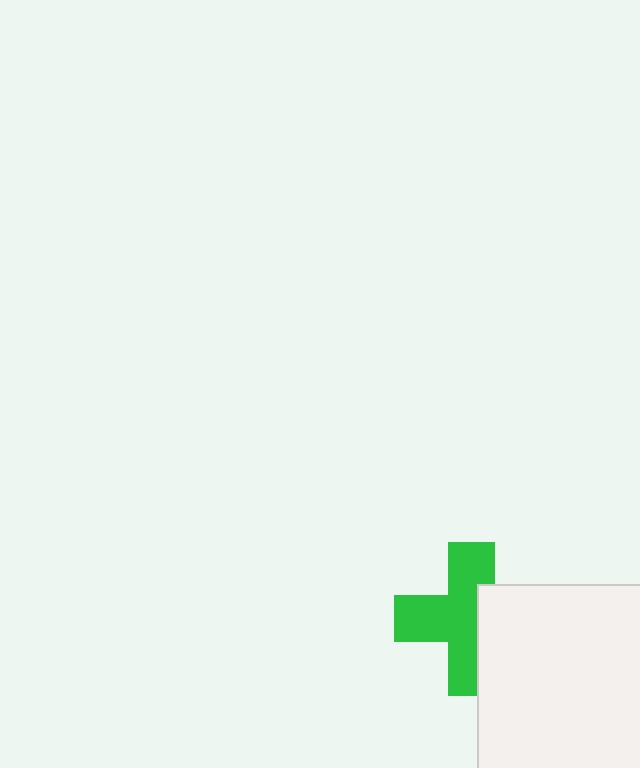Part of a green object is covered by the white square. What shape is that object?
It is a cross.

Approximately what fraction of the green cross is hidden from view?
Roughly 36% of the green cross is hidden behind the white square.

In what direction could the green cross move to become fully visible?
The green cross could move left. That would shift it out from behind the white square entirely.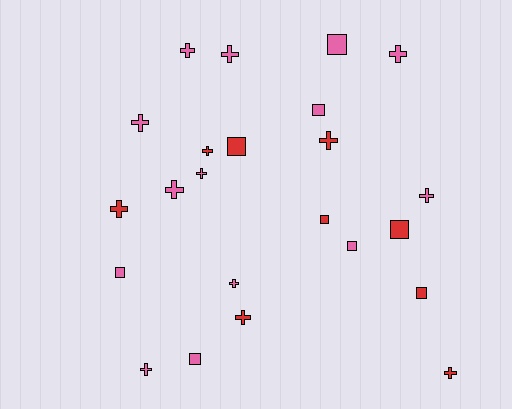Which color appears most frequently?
Pink, with 14 objects.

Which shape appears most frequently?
Cross, with 14 objects.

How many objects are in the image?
There are 23 objects.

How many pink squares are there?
There are 5 pink squares.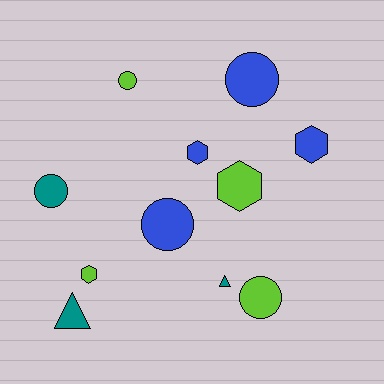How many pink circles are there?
There are no pink circles.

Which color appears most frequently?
Blue, with 4 objects.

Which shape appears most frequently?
Circle, with 5 objects.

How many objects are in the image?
There are 11 objects.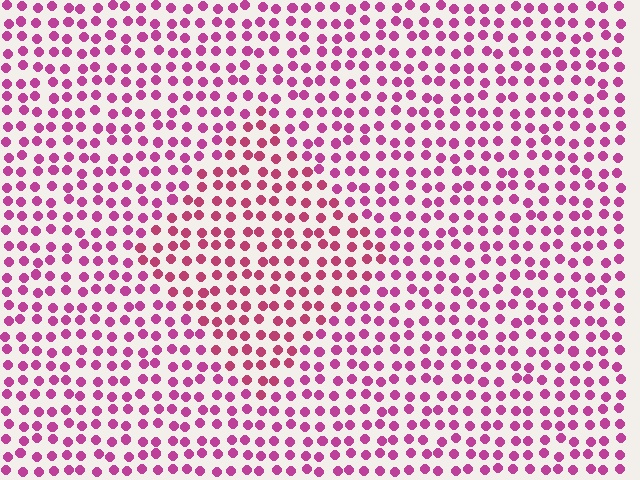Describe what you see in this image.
The image is filled with small magenta elements in a uniform arrangement. A diamond-shaped region is visible where the elements are tinted to a slightly different hue, forming a subtle color boundary.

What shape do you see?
I see a diamond.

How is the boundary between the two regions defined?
The boundary is defined purely by a slight shift in hue (about 19 degrees). Spacing, size, and orientation are identical on both sides.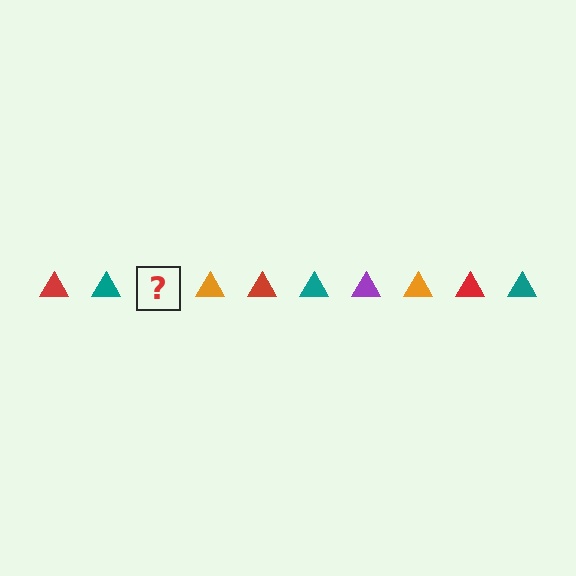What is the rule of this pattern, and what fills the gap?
The rule is that the pattern cycles through red, teal, purple, orange triangles. The gap should be filled with a purple triangle.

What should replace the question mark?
The question mark should be replaced with a purple triangle.